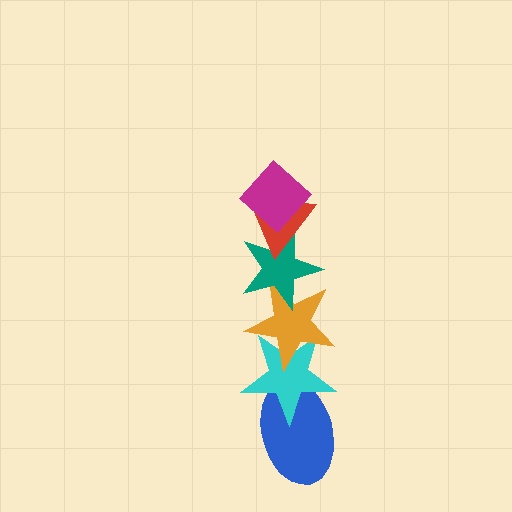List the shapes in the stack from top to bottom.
From top to bottom: the magenta diamond, the red triangle, the teal star, the orange star, the cyan star, the blue ellipse.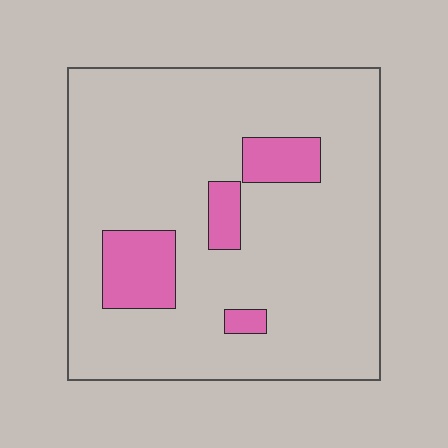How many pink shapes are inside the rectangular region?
4.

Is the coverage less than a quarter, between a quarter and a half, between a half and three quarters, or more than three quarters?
Less than a quarter.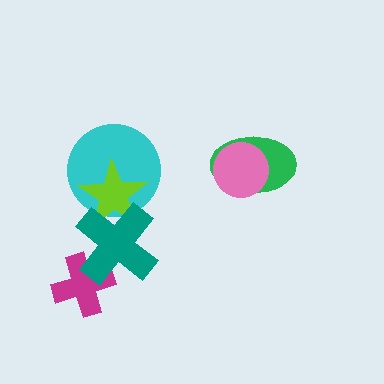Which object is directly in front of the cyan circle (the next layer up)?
The lime star is directly in front of the cyan circle.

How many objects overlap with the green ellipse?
1 object overlaps with the green ellipse.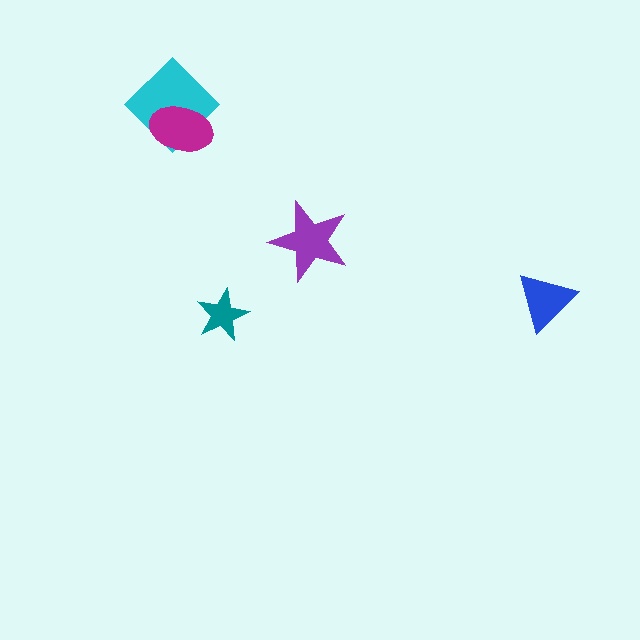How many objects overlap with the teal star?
0 objects overlap with the teal star.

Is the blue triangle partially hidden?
No, no other shape covers it.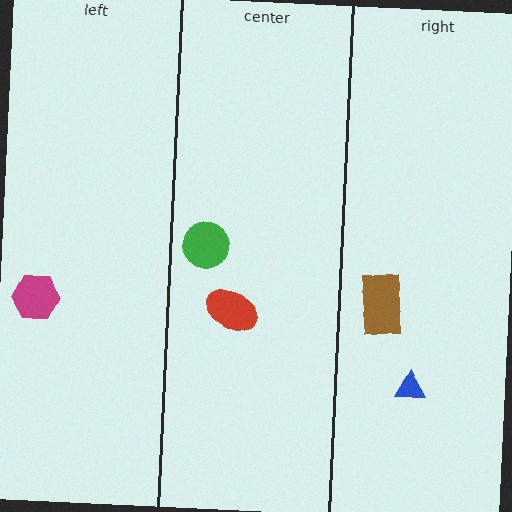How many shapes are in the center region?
2.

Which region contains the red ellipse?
The center region.